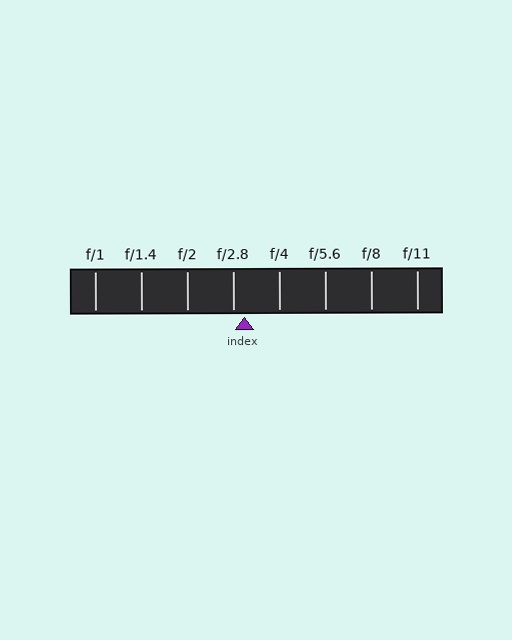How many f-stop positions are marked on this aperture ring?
There are 8 f-stop positions marked.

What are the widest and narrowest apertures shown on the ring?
The widest aperture shown is f/1 and the narrowest is f/11.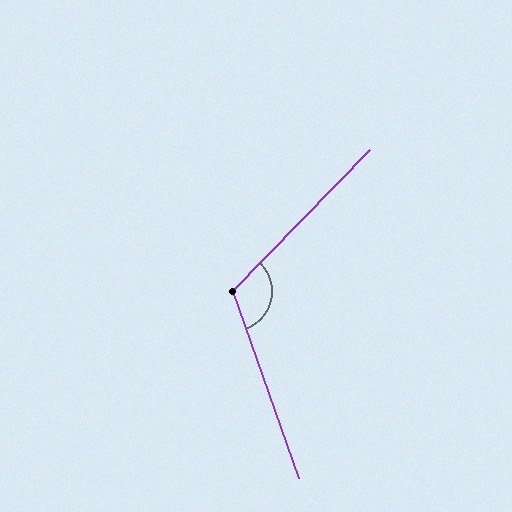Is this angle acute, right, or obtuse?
It is obtuse.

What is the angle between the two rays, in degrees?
Approximately 116 degrees.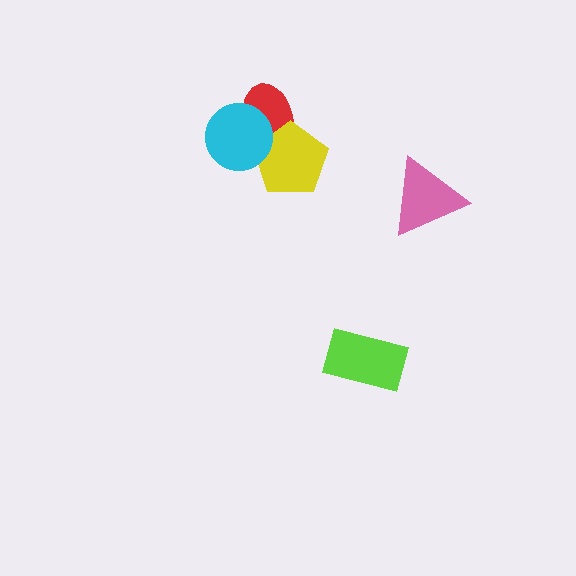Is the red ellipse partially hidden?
Yes, it is partially covered by another shape.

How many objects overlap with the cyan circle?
2 objects overlap with the cyan circle.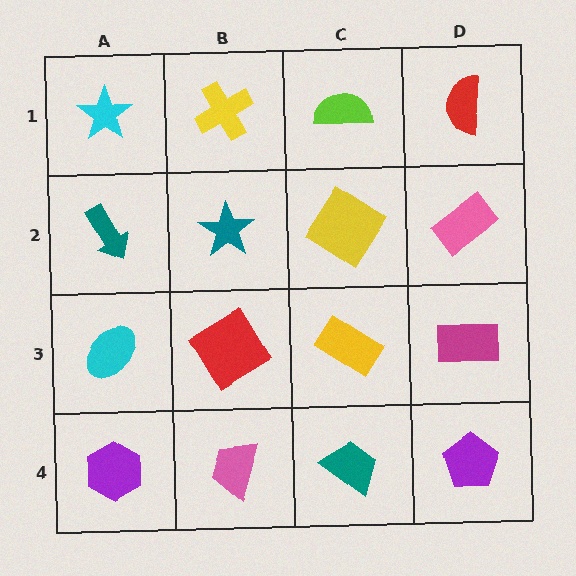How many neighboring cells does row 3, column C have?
4.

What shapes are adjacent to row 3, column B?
A teal star (row 2, column B), a pink trapezoid (row 4, column B), a cyan ellipse (row 3, column A), a yellow rectangle (row 3, column C).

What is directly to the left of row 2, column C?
A teal star.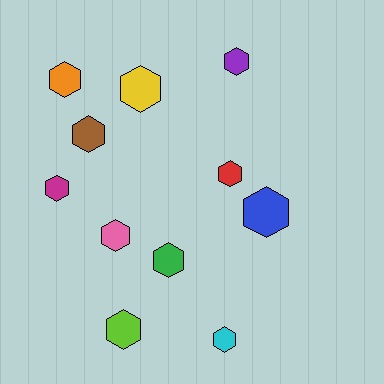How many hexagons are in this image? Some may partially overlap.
There are 11 hexagons.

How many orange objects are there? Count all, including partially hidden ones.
There is 1 orange object.